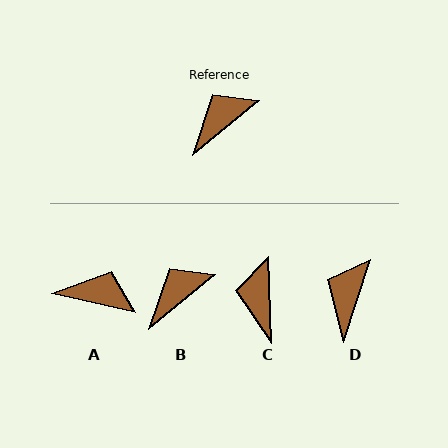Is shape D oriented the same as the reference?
No, it is off by about 33 degrees.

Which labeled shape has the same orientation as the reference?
B.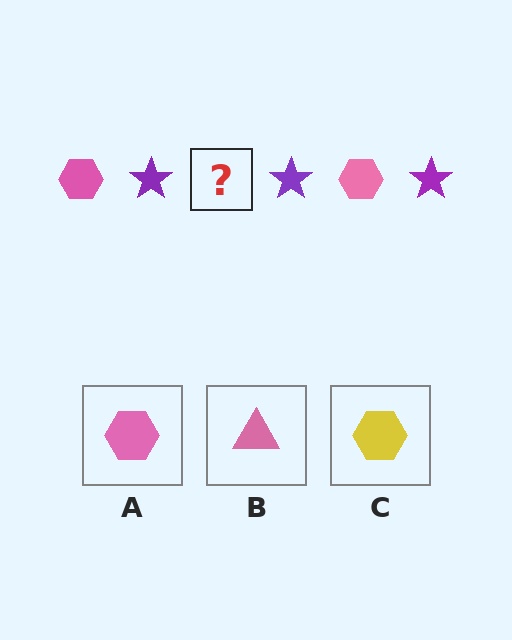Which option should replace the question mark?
Option A.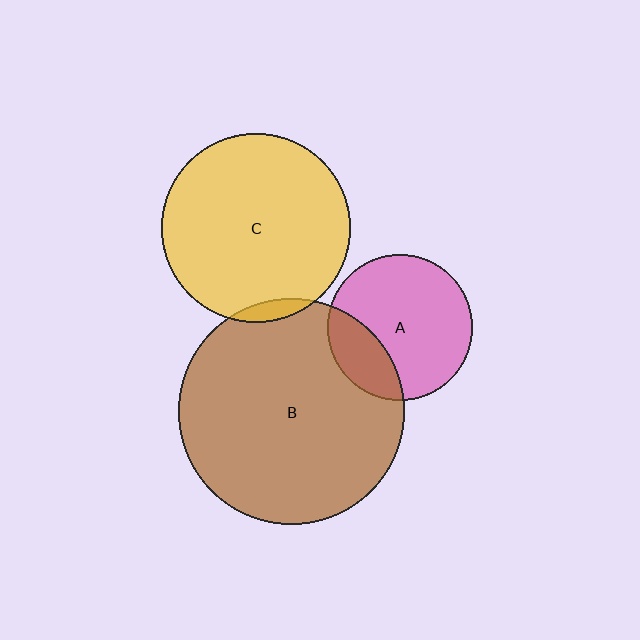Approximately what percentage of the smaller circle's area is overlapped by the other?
Approximately 5%.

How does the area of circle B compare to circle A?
Approximately 2.4 times.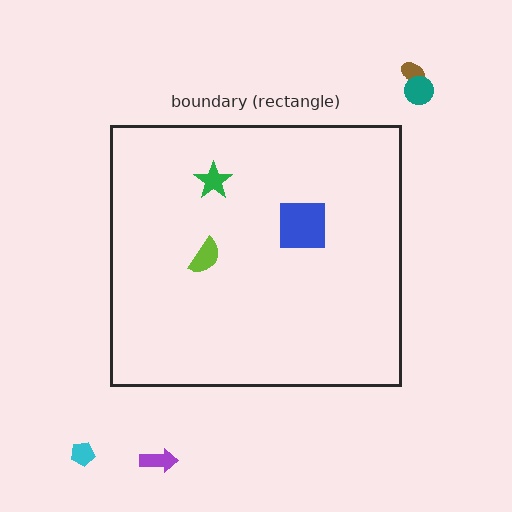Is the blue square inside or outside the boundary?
Inside.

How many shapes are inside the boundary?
3 inside, 4 outside.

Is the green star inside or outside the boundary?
Inside.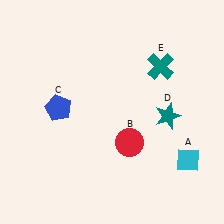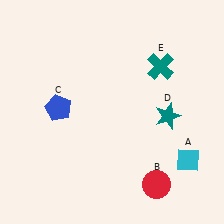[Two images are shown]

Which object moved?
The red circle (B) moved down.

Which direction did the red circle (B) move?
The red circle (B) moved down.